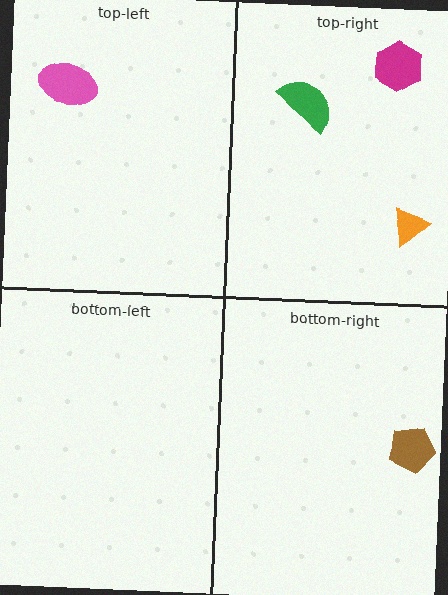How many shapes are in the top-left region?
1.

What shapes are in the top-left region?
The pink ellipse.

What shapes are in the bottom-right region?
The brown pentagon.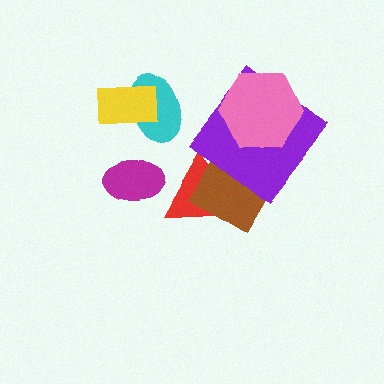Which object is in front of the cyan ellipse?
The yellow rectangle is in front of the cyan ellipse.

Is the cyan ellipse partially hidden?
Yes, it is partially covered by another shape.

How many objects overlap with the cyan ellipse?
1 object overlaps with the cyan ellipse.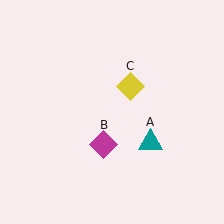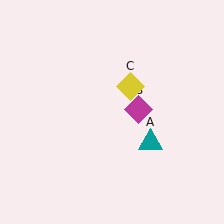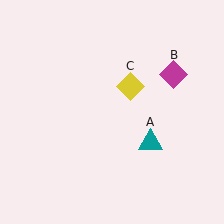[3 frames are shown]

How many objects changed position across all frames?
1 object changed position: magenta diamond (object B).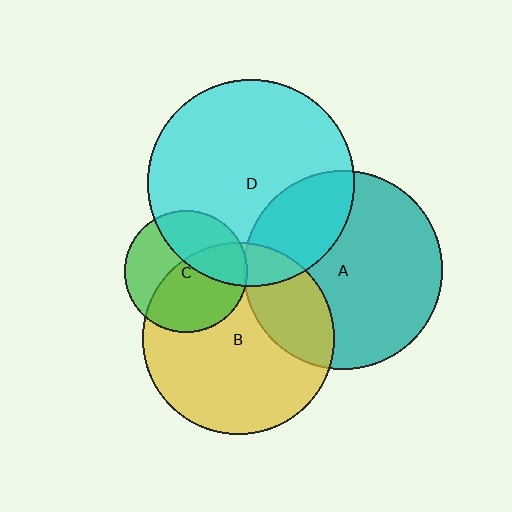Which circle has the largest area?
Circle D (cyan).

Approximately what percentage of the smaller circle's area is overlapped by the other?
Approximately 35%.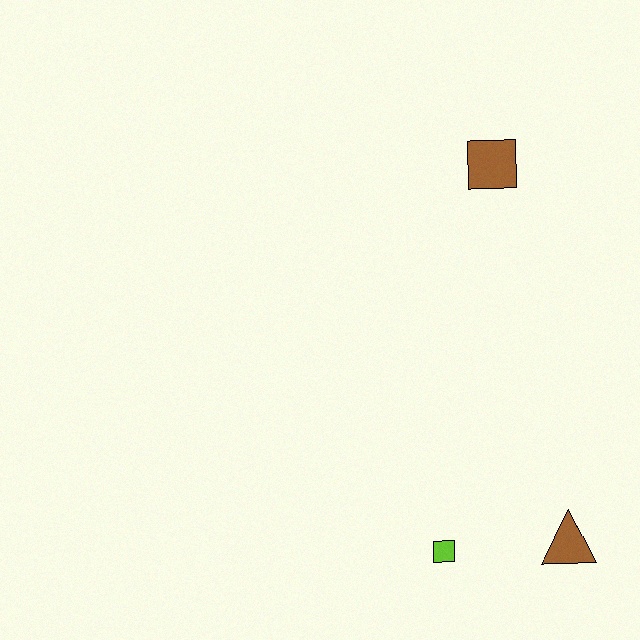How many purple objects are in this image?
There are no purple objects.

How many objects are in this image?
There are 3 objects.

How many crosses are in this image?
There are no crosses.